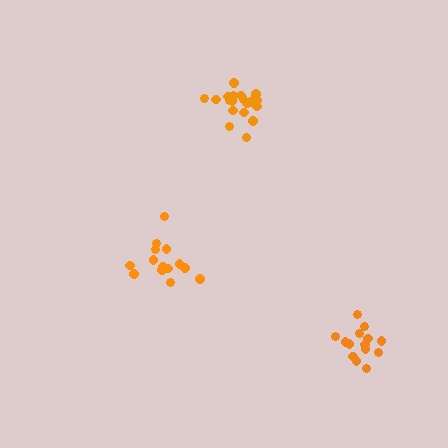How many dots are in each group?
Group 1: 14 dots, Group 2: 14 dots, Group 3: 20 dots (48 total).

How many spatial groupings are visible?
There are 3 spatial groupings.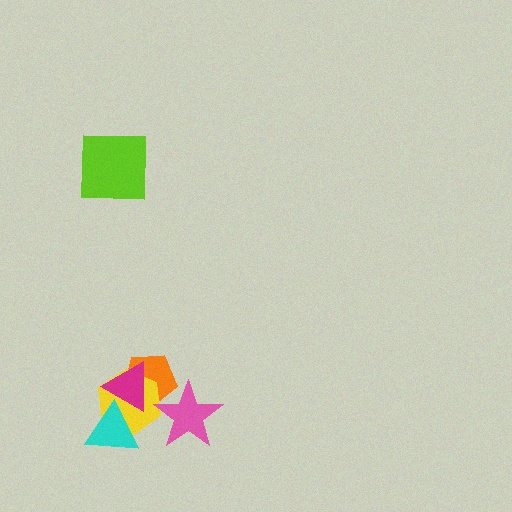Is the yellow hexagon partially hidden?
Yes, it is partially covered by another shape.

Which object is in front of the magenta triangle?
The cyan triangle is in front of the magenta triangle.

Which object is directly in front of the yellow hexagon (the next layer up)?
The magenta triangle is directly in front of the yellow hexagon.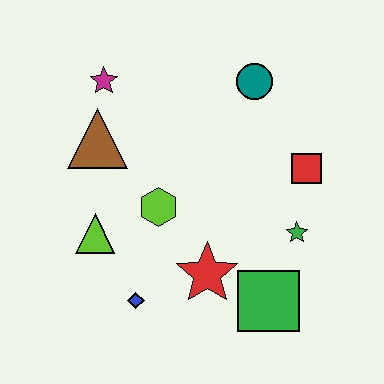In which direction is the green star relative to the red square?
The green star is below the red square.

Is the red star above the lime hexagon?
No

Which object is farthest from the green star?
The magenta star is farthest from the green star.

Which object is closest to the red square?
The green star is closest to the red square.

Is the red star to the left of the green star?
Yes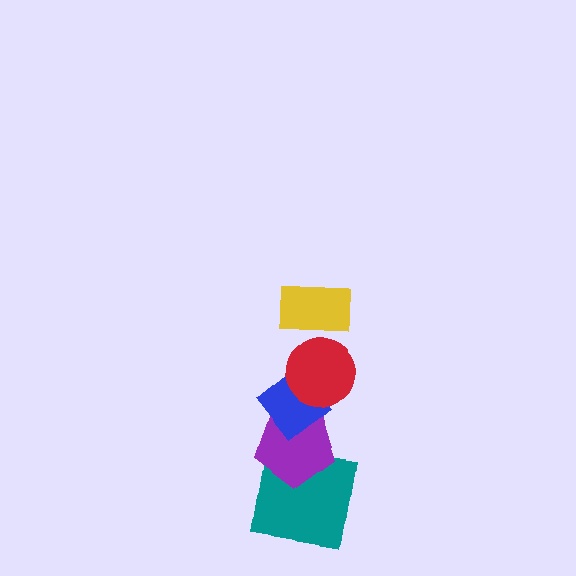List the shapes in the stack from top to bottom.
From top to bottom: the yellow rectangle, the red circle, the blue diamond, the purple pentagon, the teal square.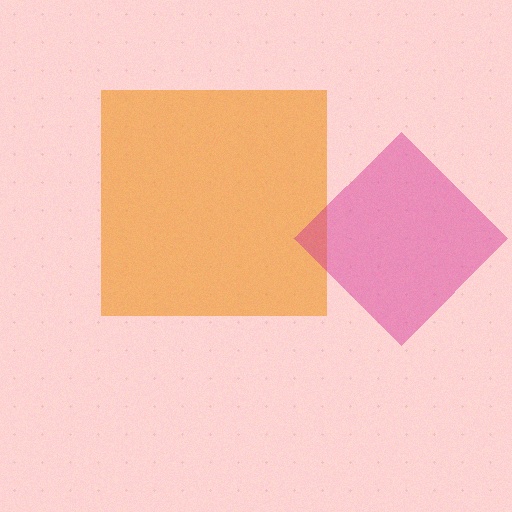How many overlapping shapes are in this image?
There are 2 overlapping shapes in the image.